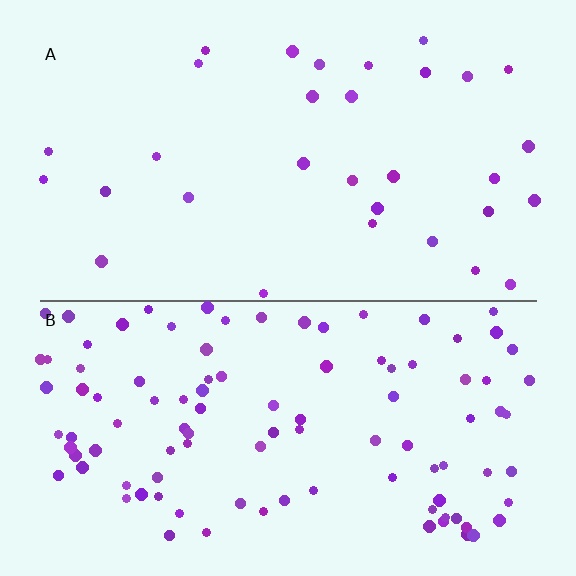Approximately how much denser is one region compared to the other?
Approximately 3.3× — region B over region A.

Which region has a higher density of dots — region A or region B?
B (the bottom).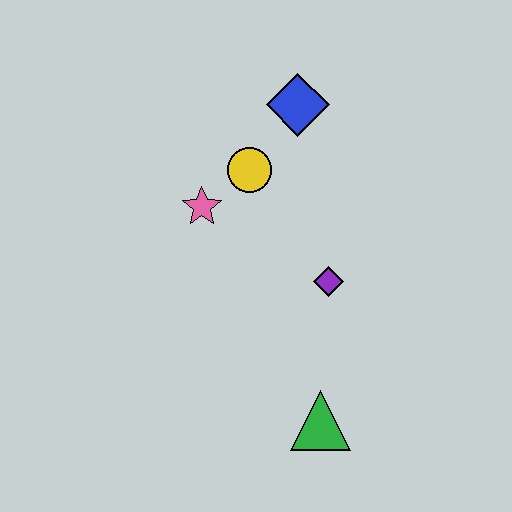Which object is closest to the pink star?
The yellow circle is closest to the pink star.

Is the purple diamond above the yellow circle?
No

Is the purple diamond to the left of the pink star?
No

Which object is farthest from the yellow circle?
The green triangle is farthest from the yellow circle.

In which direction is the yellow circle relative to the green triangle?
The yellow circle is above the green triangle.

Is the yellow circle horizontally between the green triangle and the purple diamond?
No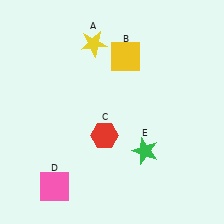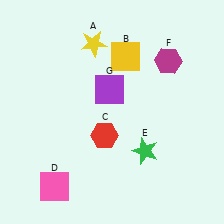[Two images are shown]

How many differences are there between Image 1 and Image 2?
There are 2 differences between the two images.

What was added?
A magenta hexagon (F), a purple square (G) were added in Image 2.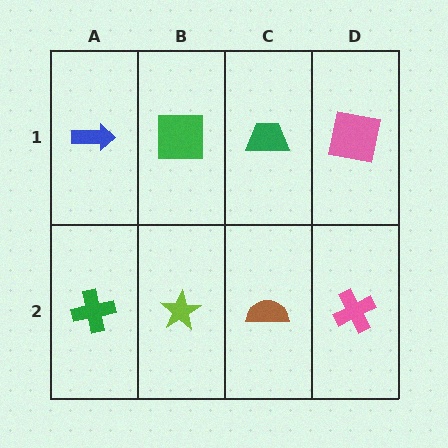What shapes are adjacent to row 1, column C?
A brown semicircle (row 2, column C), a green square (row 1, column B), a pink square (row 1, column D).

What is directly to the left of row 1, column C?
A green square.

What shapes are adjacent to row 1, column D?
A pink cross (row 2, column D), a green trapezoid (row 1, column C).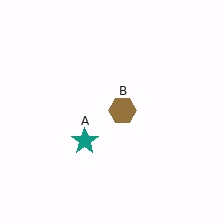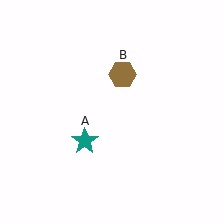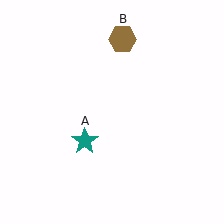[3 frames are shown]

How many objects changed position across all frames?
1 object changed position: brown hexagon (object B).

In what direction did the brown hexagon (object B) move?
The brown hexagon (object B) moved up.